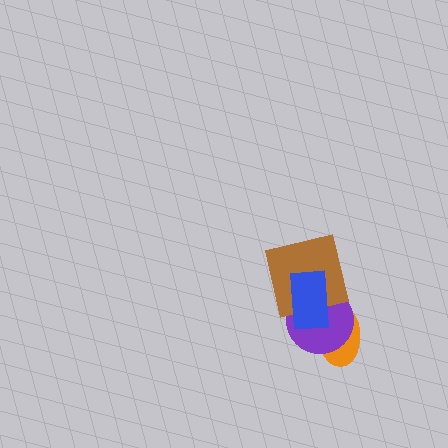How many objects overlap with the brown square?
2 objects overlap with the brown square.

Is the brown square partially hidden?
Yes, it is partially covered by another shape.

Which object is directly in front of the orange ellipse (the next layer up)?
The purple circle is directly in front of the orange ellipse.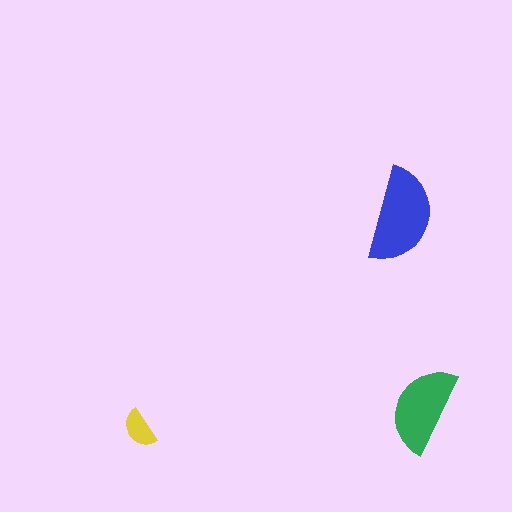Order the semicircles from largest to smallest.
the blue one, the green one, the yellow one.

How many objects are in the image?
There are 3 objects in the image.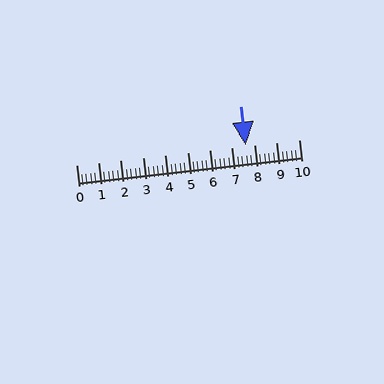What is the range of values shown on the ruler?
The ruler shows values from 0 to 10.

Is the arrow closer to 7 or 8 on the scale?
The arrow is closer to 8.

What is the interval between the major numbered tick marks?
The major tick marks are spaced 1 units apart.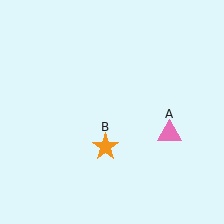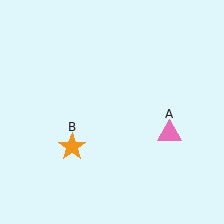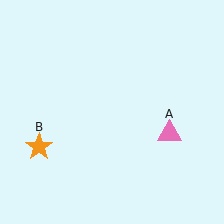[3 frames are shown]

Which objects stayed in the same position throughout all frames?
Pink triangle (object A) remained stationary.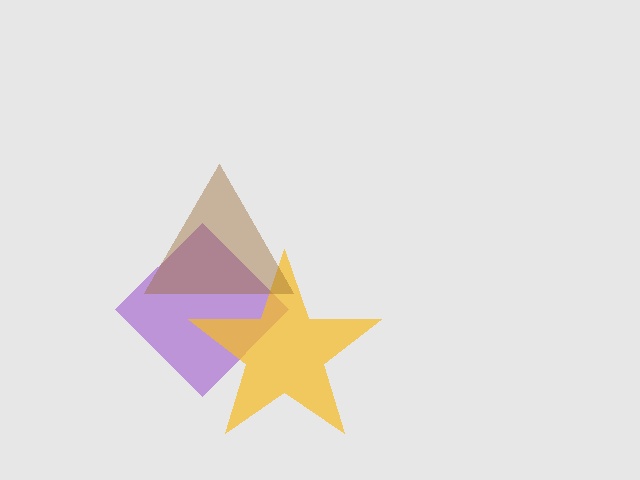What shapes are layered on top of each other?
The layered shapes are: a purple diamond, a yellow star, a brown triangle.